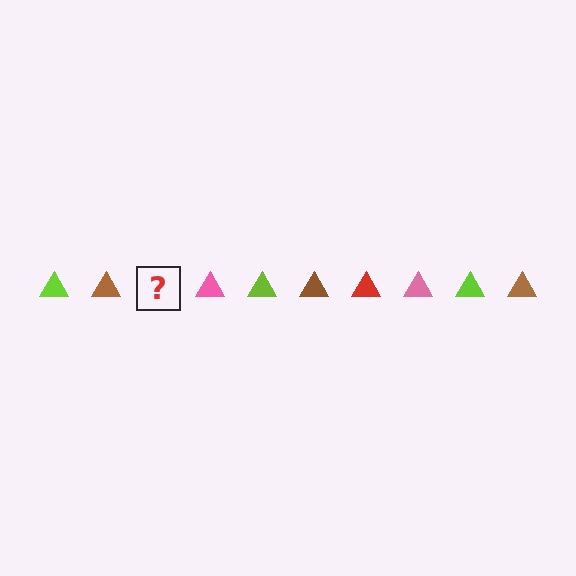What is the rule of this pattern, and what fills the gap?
The rule is that the pattern cycles through lime, brown, red, pink triangles. The gap should be filled with a red triangle.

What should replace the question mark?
The question mark should be replaced with a red triangle.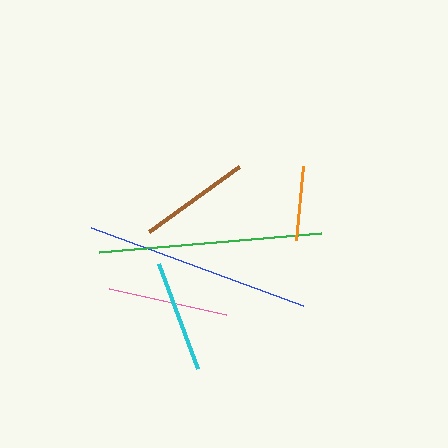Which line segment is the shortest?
The orange line is the shortest at approximately 74 pixels.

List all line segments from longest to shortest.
From longest to shortest: blue, green, pink, cyan, brown, orange.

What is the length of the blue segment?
The blue segment is approximately 226 pixels long.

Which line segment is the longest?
The blue line is the longest at approximately 226 pixels.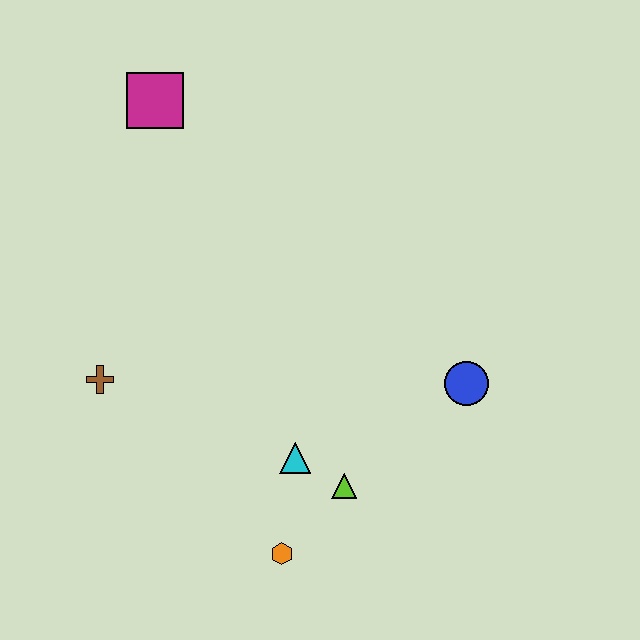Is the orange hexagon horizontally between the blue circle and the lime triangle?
No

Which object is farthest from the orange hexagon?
The magenta square is farthest from the orange hexagon.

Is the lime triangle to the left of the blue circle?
Yes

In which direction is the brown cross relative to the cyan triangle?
The brown cross is to the left of the cyan triangle.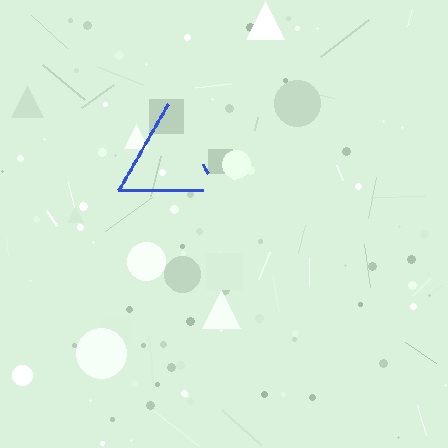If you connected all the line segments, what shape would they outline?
They would outline a triangle.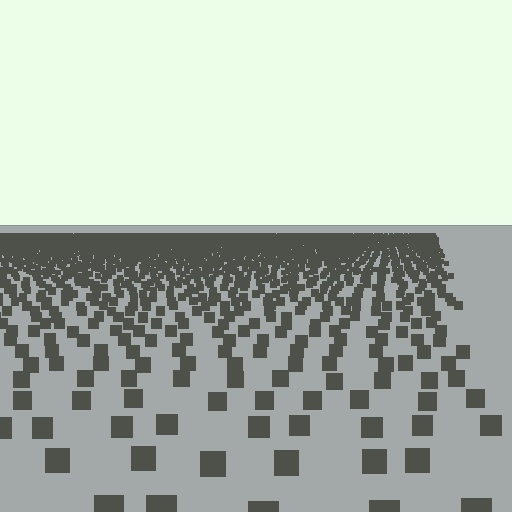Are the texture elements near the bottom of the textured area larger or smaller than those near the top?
Larger. Near the bottom, elements are closer to the viewer and appear at a bigger on-screen size.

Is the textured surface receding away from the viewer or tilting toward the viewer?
The surface is receding away from the viewer. Texture elements get smaller and denser toward the top.